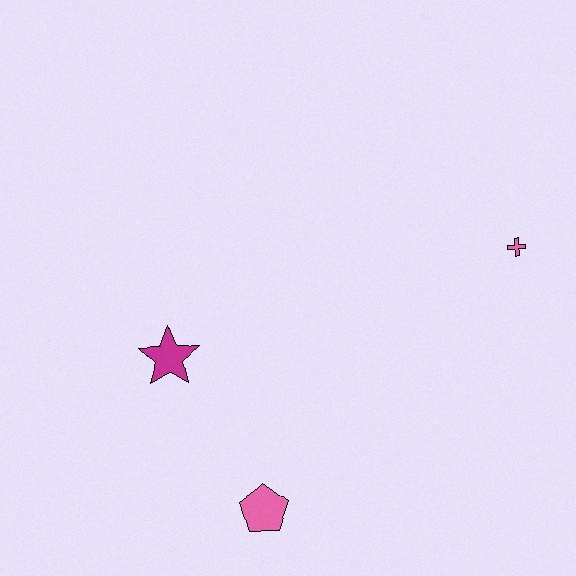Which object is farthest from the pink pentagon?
The pink cross is farthest from the pink pentagon.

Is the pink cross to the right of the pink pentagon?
Yes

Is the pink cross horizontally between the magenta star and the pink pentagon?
No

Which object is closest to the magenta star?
The pink pentagon is closest to the magenta star.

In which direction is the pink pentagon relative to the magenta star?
The pink pentagon is below the magenta star.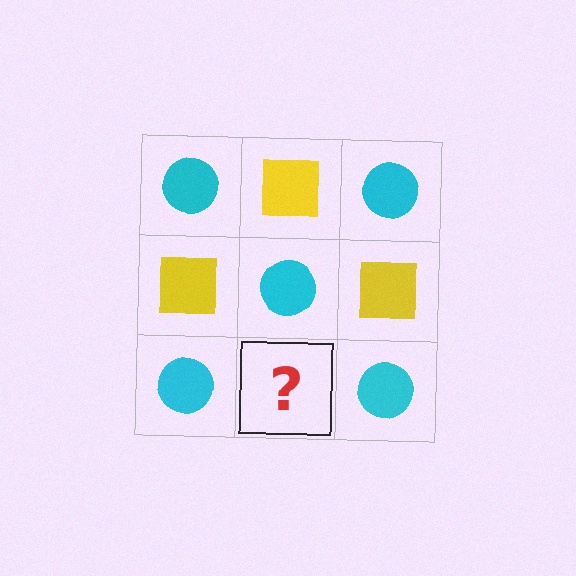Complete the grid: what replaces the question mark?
The question mark should be replaced with a yellow square.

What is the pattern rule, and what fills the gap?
The rule is that it alternates cyan circle and yellow square in a checkerboard pattern. The gap should be filled with a yellow square.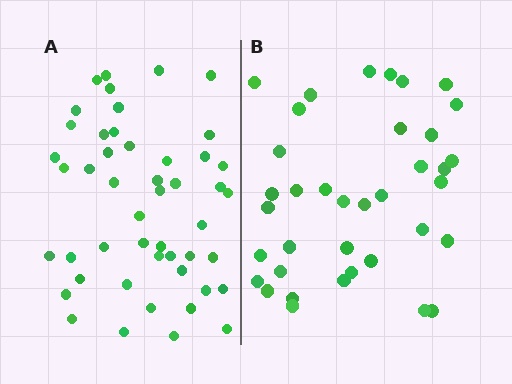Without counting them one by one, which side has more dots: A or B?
Region A (the left region) has more dots.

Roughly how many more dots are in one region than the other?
Region A has roughly 12 or so more dots than region B.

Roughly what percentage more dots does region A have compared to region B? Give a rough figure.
About 30% more.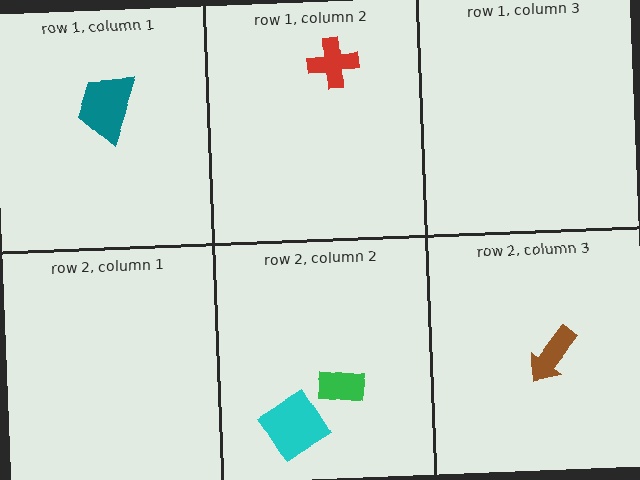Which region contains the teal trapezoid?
The row 1, column 1 region.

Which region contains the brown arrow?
The row 2, column 3 region.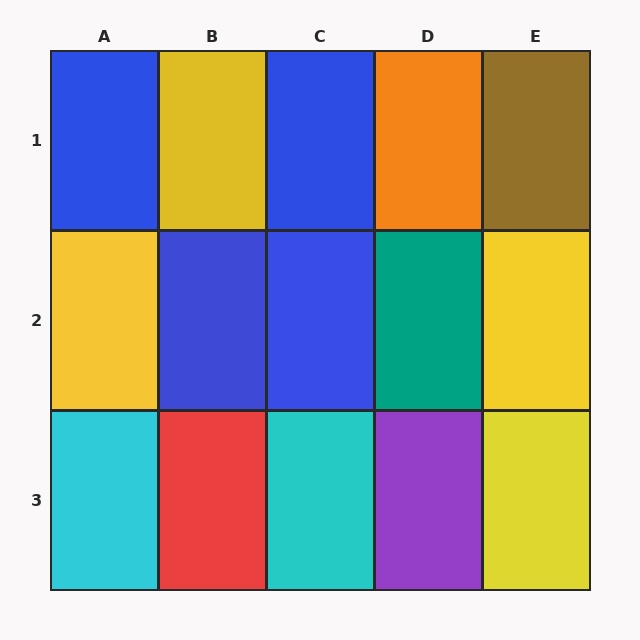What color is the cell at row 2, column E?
Yellow.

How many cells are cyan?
2 cells are cyan.